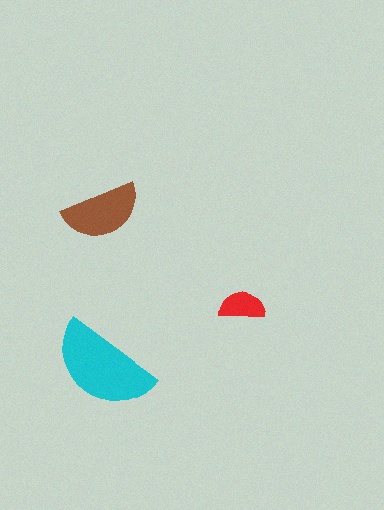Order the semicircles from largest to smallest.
the cyan one, the brown one, the red one.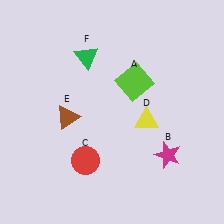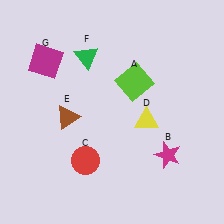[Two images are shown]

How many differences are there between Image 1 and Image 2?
There is 1 difference between the two images.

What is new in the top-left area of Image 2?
A magenta square (G) was added in the top-left area of Image 2.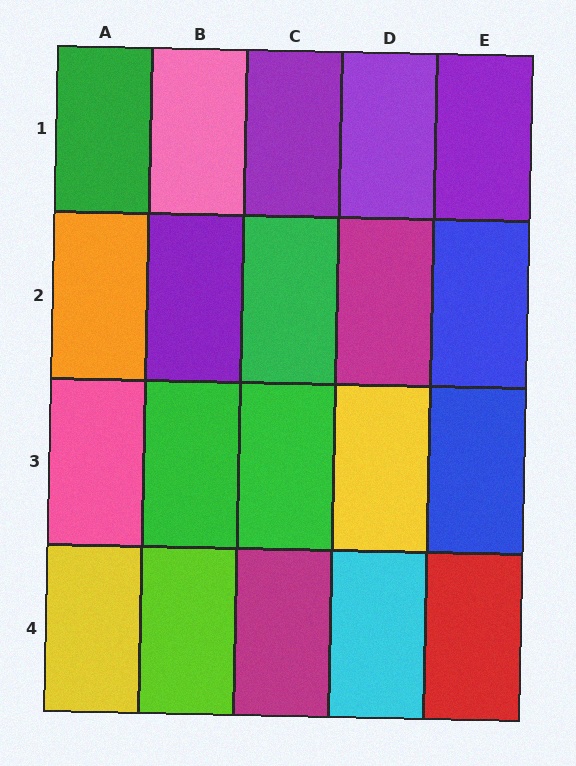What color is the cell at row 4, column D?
Cyan.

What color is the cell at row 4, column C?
Magenta.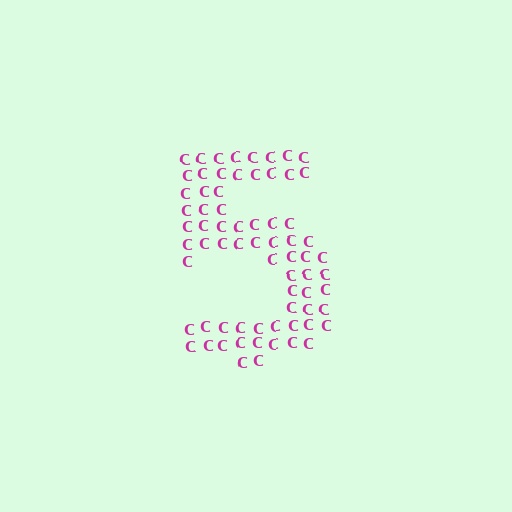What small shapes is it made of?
It is made of small letter C's.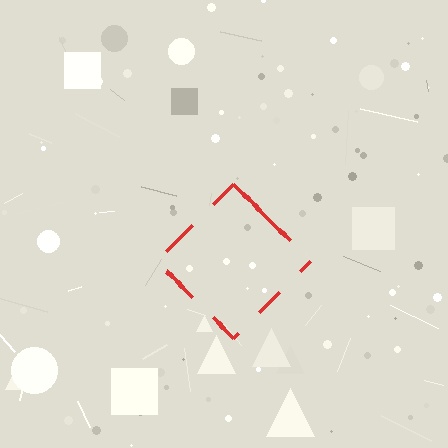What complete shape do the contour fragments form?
The contour fragments form a diamond.